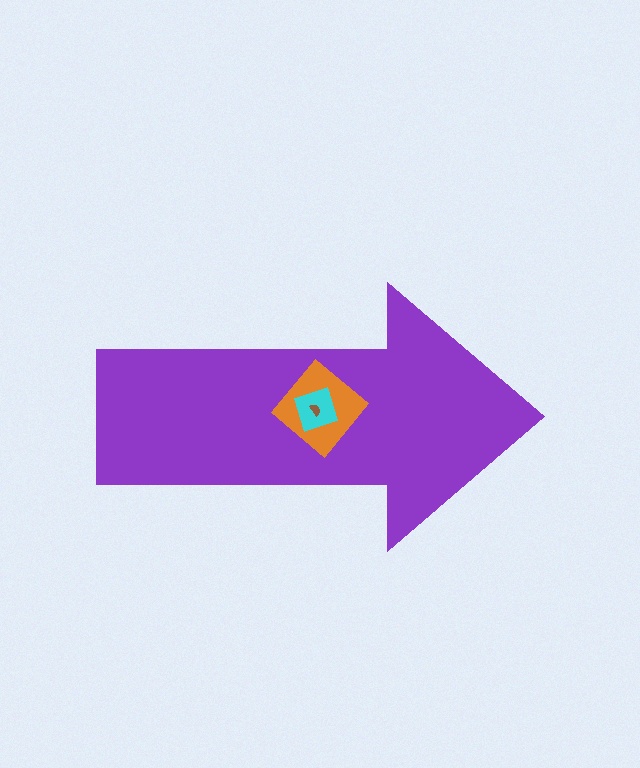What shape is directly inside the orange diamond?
The cyan diamond.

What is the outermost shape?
The purple arrow.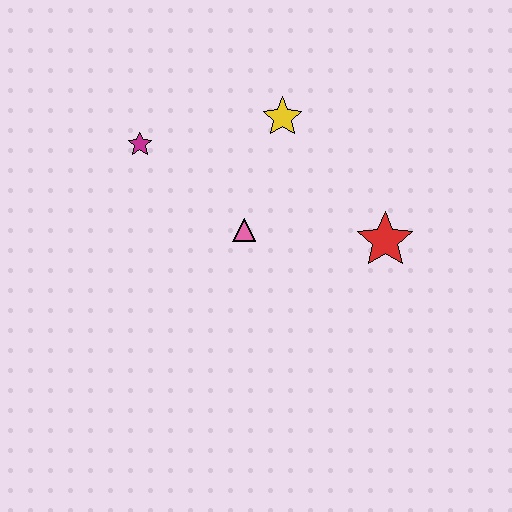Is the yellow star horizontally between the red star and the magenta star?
Yes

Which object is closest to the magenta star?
The pink triangle is closest to the magenta star.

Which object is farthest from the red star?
The magenta star is farthest from the red star.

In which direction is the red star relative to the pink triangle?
The red star is to the right of the pink triangle.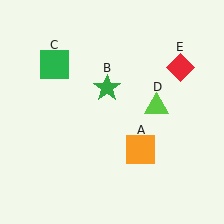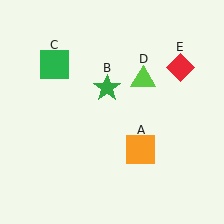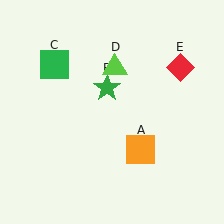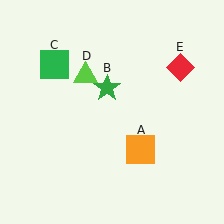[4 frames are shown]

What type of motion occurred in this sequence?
The lime triangle (object D) rotated counterclockwise around the center of the scene.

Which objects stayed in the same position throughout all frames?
Orange square (object A) and green star (object B) and green square (object C) and red diamond (object E) remained stationary.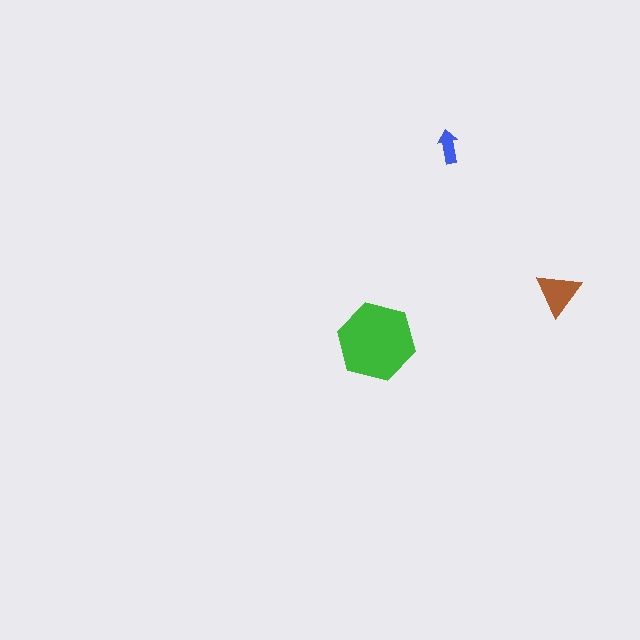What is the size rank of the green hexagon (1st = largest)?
1st.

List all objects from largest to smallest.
The green hexagon, the brown triangle, the blue arrow.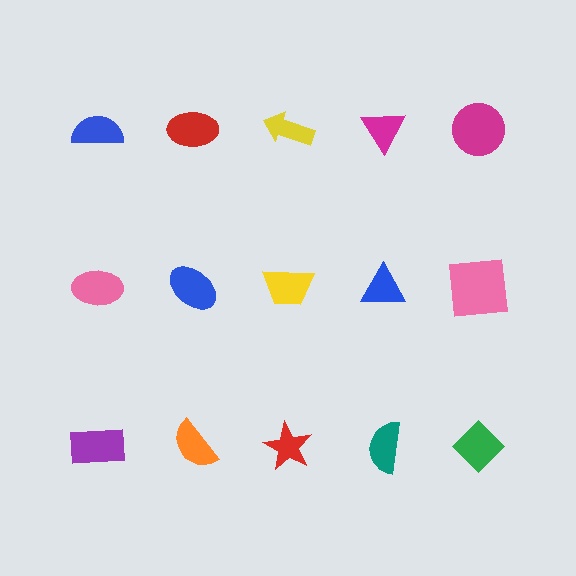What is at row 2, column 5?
A pink square.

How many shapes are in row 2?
5 shapes.